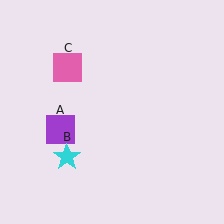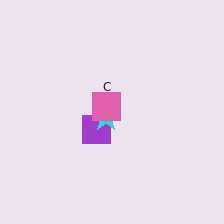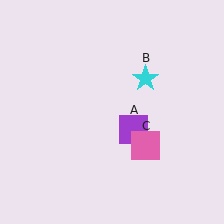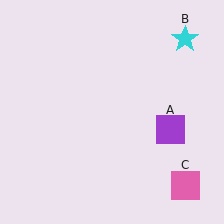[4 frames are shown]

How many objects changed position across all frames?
3 objects changed position: purple square (object A), cyan star (object B), pink square (object C).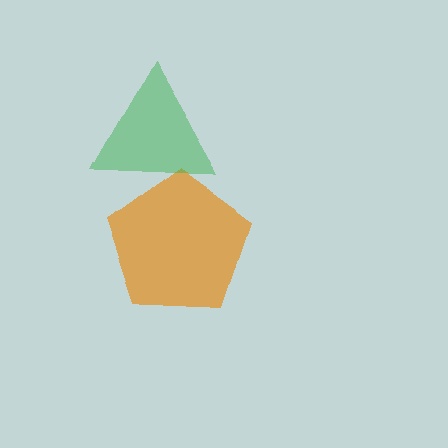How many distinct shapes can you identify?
There are 2 distinct shapes: an orange pentagon, a green triangle.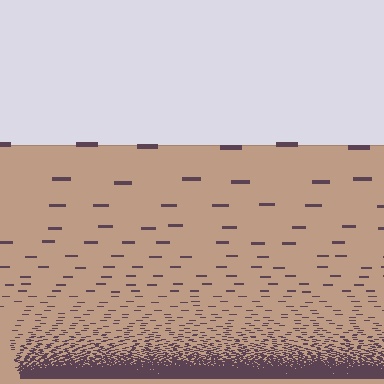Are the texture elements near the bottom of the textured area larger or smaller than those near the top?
Smaller. The gradient is inverted — elements near the bottom are smaller and denser.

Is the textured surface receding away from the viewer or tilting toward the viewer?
The surface appears to tilt toward the viewer. Texture elements get larger and sparser toward the top.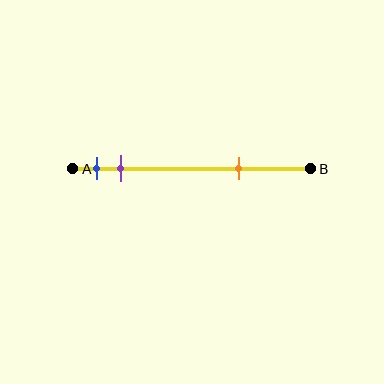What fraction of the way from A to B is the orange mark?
The orange mark is approximately 70% (0.7) of the way from A to B.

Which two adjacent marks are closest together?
The blue and purple marks are the closest adjacent pair.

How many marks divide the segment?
There are 3 marks dividing the segment.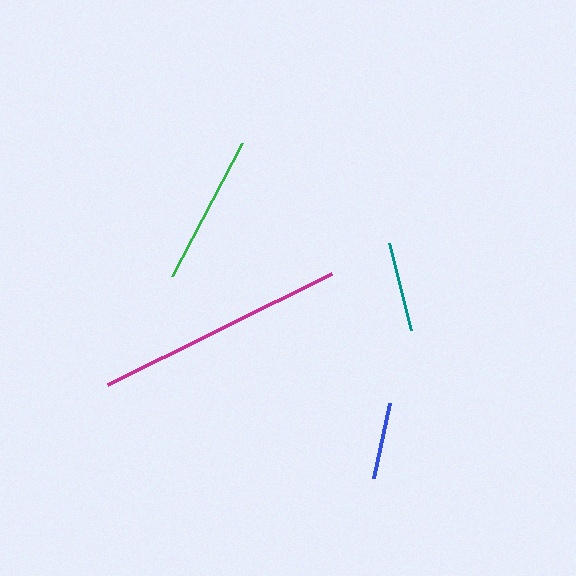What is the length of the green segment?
The green segment is approximately 150 pixels long.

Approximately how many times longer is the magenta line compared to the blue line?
The magenta line is approximately 3.2 times the length of the blue line.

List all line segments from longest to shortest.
From longest to shortest: magenta, green, teal, blue.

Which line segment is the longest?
The magenta line is the longest at approximately 250 pixels.